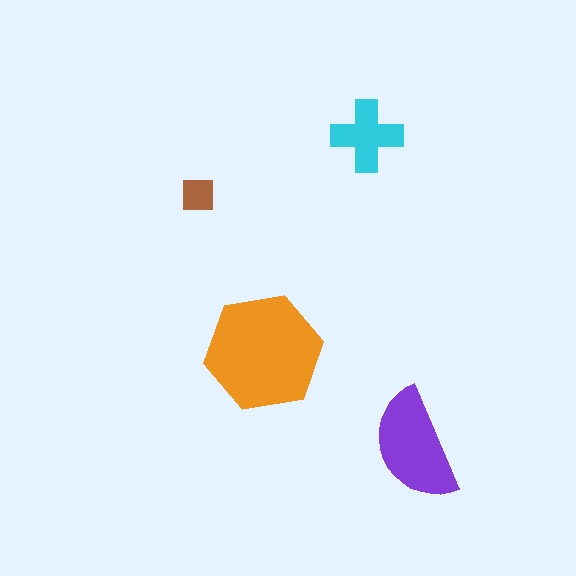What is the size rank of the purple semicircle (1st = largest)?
2nd.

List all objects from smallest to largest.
The brown square, the cyan cross, the purple semicircle, the orange hexagon.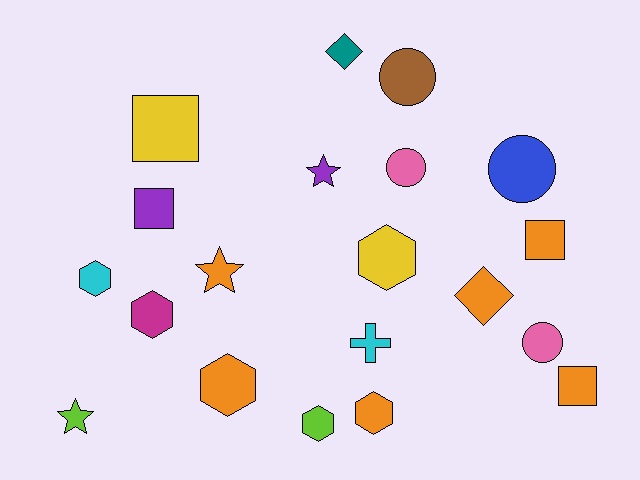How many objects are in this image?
There are 20 objects.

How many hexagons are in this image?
There are 6 hexagons.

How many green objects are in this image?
There are no green objects.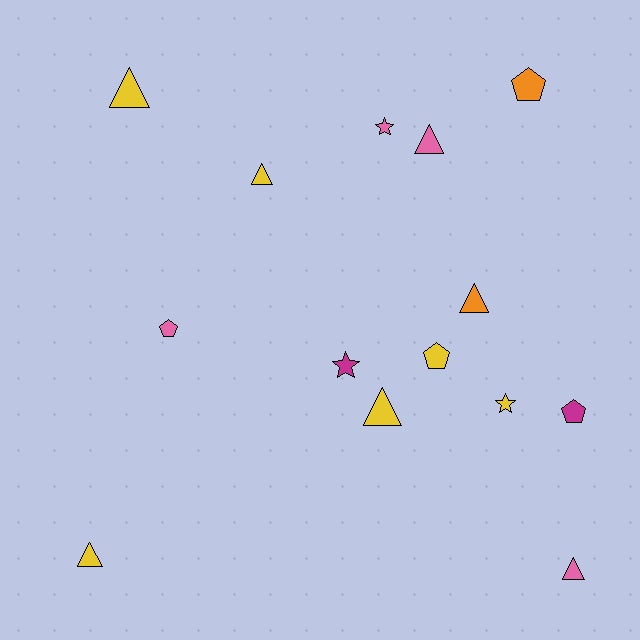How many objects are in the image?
There are 14 objects.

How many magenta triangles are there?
There are no magenta triangles.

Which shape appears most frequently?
Triangle, with 7 objects.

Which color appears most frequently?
Yellow, with 6 objects.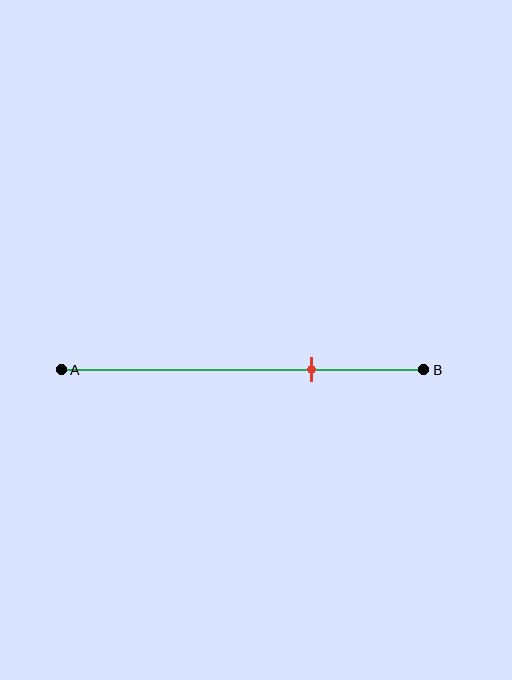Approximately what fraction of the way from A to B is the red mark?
The red mark is approximately 70% of the way from A to B.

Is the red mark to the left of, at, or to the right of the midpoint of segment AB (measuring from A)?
The red mark is to the right of the midpoint of segment AB.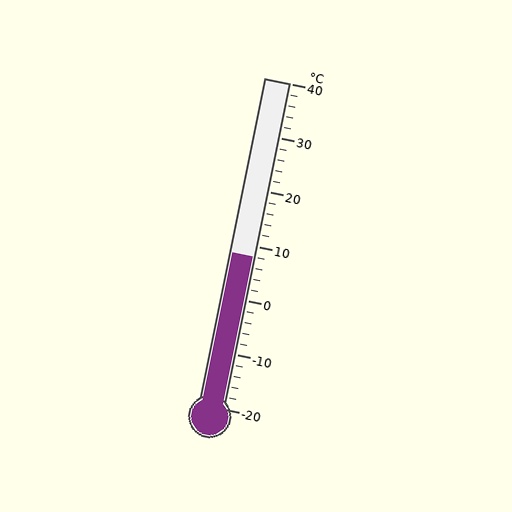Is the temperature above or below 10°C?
The temperature is below 10°C.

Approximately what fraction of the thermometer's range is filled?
The thermometer is filled to approximately 45% of its range.